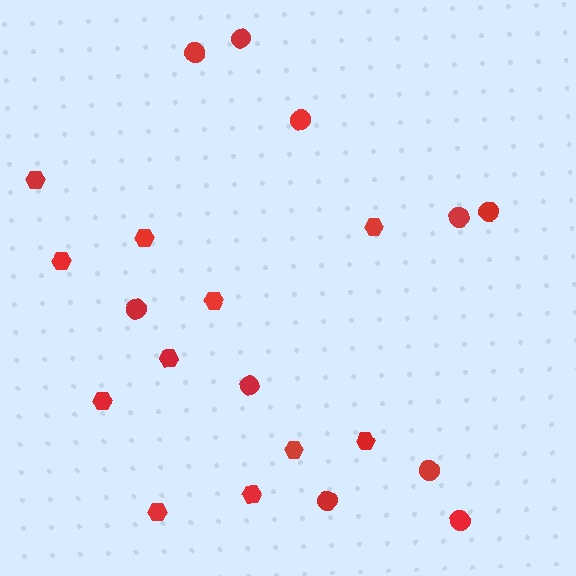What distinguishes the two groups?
There are 2 groups: one group of hexagons (11) and one group of circles (10).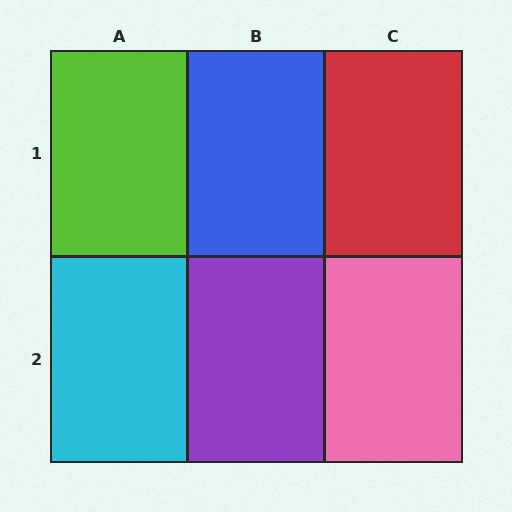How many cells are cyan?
1 cell is cyan.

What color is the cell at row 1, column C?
Red.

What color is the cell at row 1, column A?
Lime.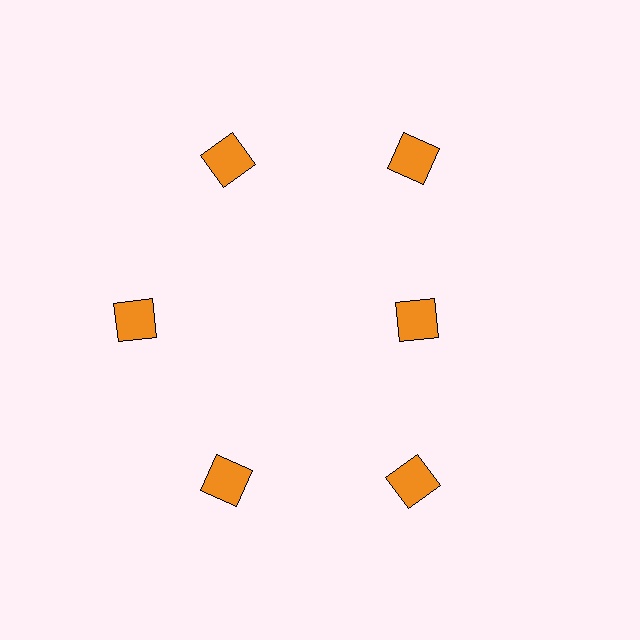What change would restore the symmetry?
The symmetry would be restored by moving it outward, back onto the ring so that all 6 squares sit at equal angles and equal distance from the center.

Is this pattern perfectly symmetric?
No. The 6 orange squares are arranged in a ring, but one element near the 3 o'clock position is pulled inward toward the center, breaking the 6-fold rotational symmetry.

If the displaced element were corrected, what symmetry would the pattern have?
It would have 6-fold rotational symmetry — the pattern would map onto itself every 60 degrees.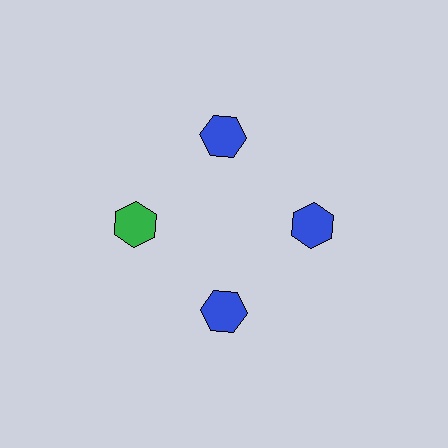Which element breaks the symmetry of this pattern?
The green hexagon at roughly the 9 o'clock position breaks the symmetry. All other shapes are blue hexagons.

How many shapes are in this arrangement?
There are 4 shapes arranged in a ring pattern.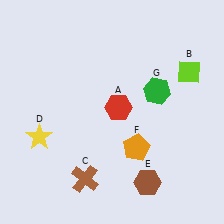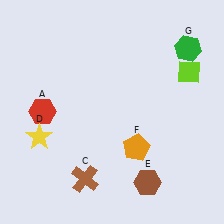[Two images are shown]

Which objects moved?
The objects that moved are: the red hexagon (A), the green hexagon (G).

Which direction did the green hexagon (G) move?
The green hexagon (G) moved up.